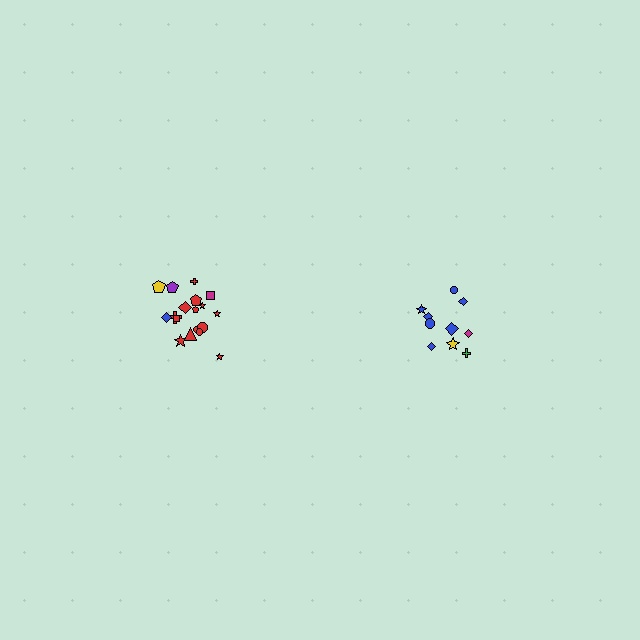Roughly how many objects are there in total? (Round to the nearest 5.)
Roughly 30 objects in total.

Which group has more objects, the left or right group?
The left group.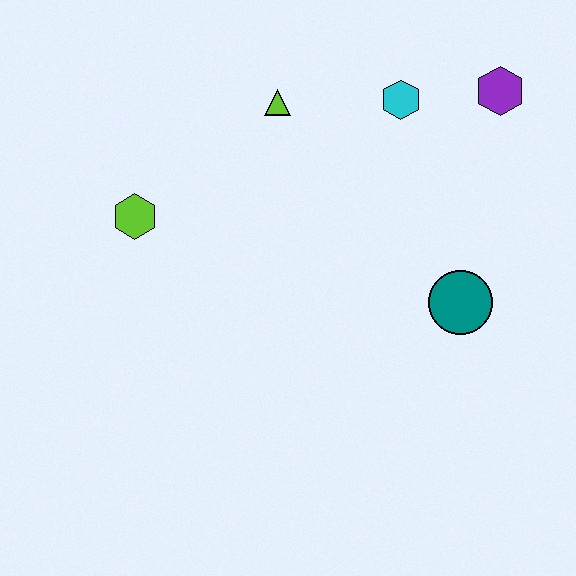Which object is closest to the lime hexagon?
The lime triangle is closest to the lime hexagon.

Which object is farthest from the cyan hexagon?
The lime hexagon is farthest from the cyan hexagon.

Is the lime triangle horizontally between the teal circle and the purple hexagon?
No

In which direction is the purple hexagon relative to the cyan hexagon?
The purple hexagon is to the right of the cyan hexagon.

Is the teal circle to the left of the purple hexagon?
Yes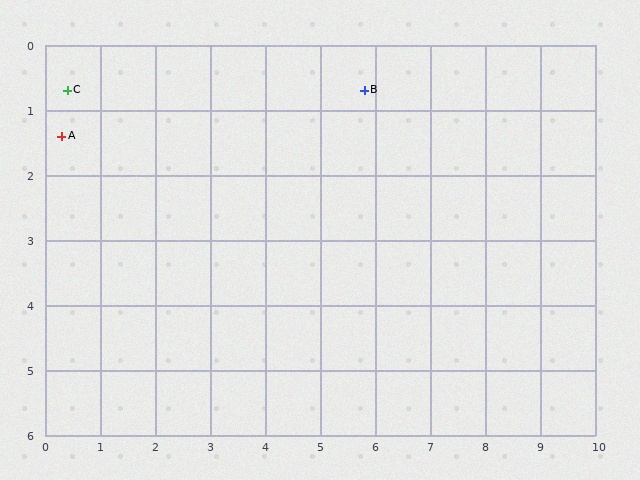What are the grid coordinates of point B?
Point B is at approximately (5.8, 0.7).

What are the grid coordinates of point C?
Point C is at approximately (0.4, 0.7).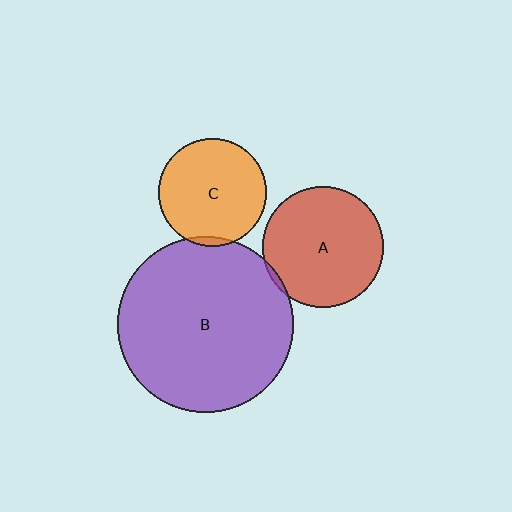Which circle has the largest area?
Circle B (purple).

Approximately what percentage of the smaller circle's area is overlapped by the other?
Approximately 5%.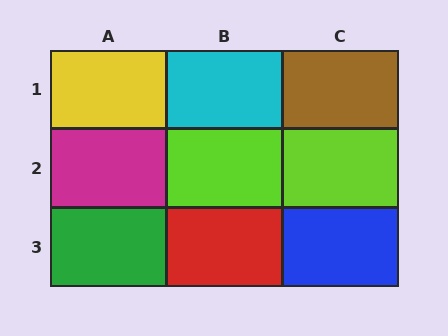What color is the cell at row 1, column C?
Brown.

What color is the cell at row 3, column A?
Green.